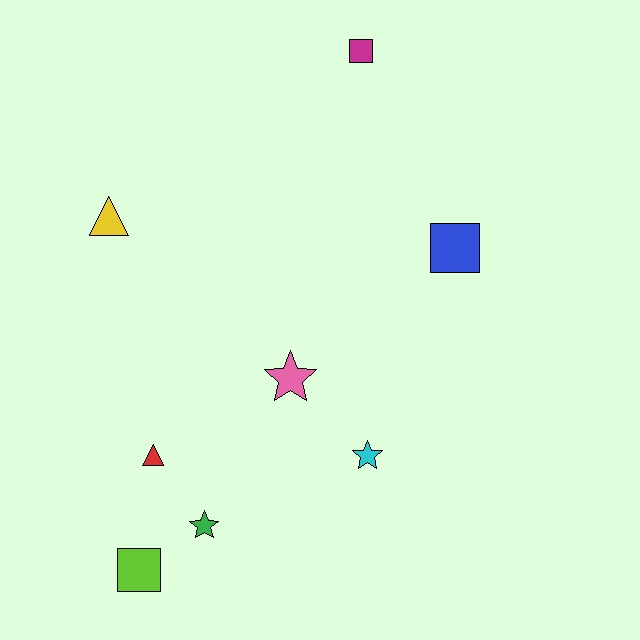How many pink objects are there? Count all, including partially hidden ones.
There is 1 pink object.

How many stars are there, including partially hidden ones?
There are 3 stars.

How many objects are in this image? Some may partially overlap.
There are 8 objects.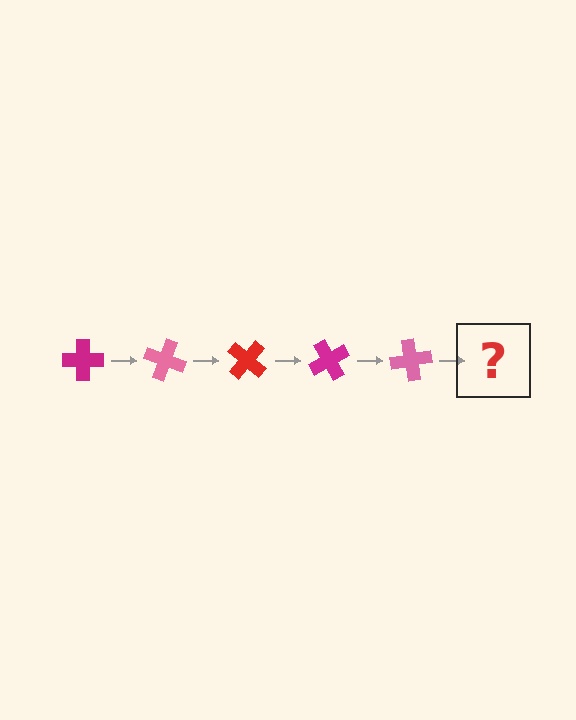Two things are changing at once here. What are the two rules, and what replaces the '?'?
The two rules are that it rotates 20 degrees each step and the color cycles through magenta, pink, and red. The '?' should be a red cross, rotated 100 degrees from the start.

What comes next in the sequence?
The next element should be a red cross, rotated 100 degrees from the start.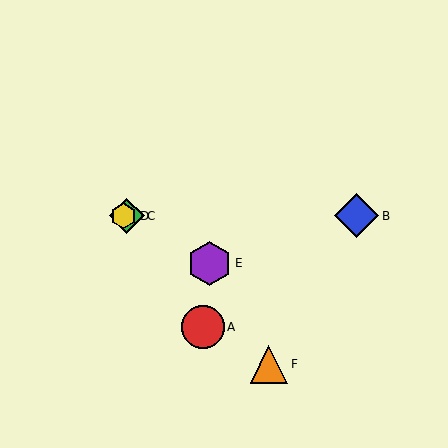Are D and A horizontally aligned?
No, D is at y≈216 and A is at y≈327.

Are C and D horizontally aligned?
Yes, both are at y≈216.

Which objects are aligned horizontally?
Objects B, C, D are aligned horizontally.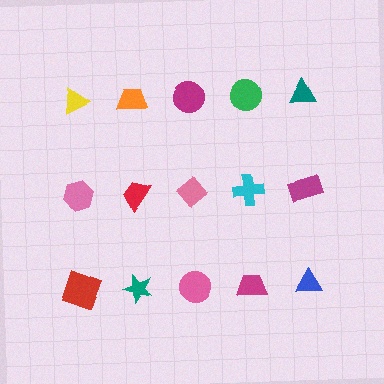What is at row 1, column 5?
A teal triangle.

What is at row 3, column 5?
A blue triangle.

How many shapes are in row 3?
5 shapes.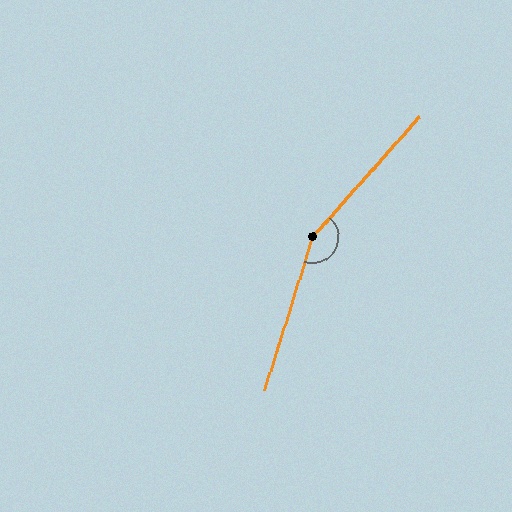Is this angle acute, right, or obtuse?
It is obtuse.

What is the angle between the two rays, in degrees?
Approximately 156 degrees.